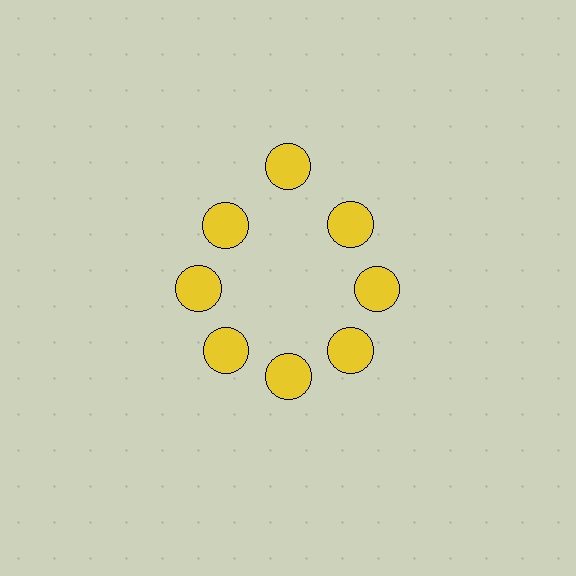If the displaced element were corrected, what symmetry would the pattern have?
It would have 8-fold rotational symmetry — the pattern would map onto itself every 45 degrees.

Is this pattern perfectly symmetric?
No. The 8 yellow circles are arranged in a ring, but one element near the 12 o'clock position is pushed outward from the center, breaking the 8-fold rotational symmetry.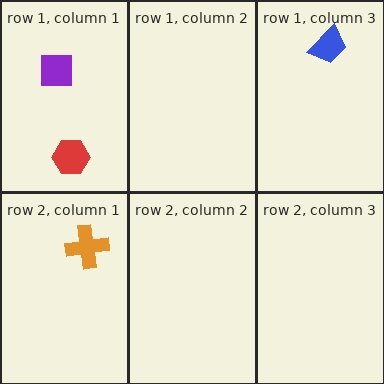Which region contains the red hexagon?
The row 1, column 1 region.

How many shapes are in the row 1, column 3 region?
1.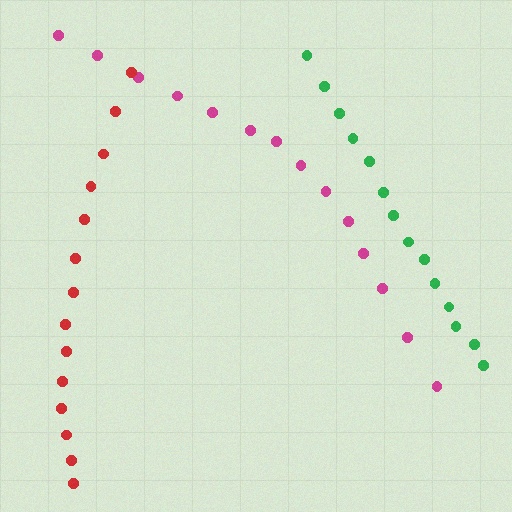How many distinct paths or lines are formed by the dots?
There are 3 distinct paths.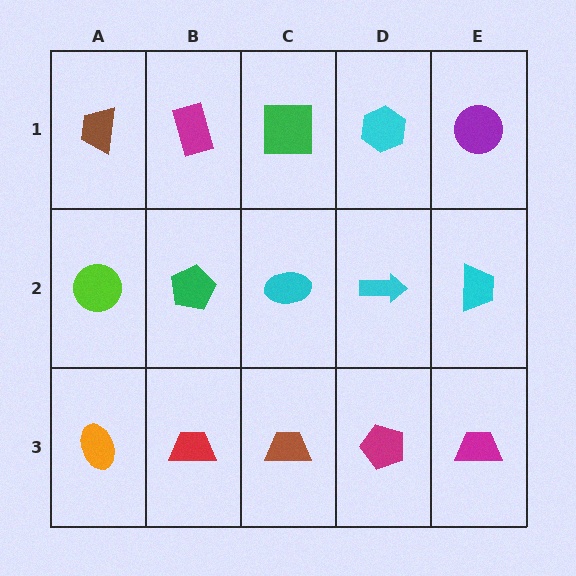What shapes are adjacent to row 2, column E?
A purple circle (row 1, column E), a magenta trapezoid (row 3, column E), a cyan arrow (row 2, column D).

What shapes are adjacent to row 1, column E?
A cyan trapezoid (row 2, column E), a cyan hexagon (row 1, column D).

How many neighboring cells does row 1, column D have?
3.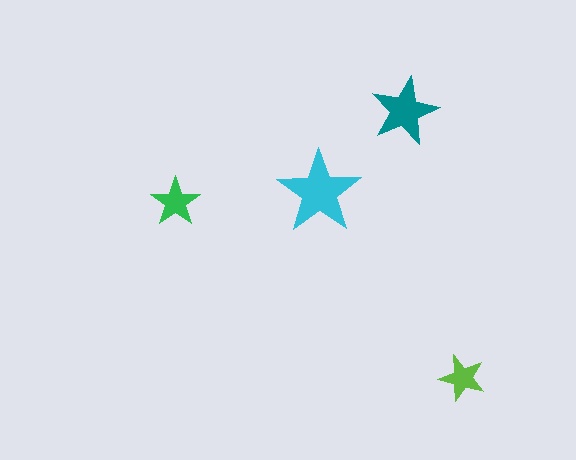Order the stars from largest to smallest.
the cyan one, the teal one, the green one, the lime one.